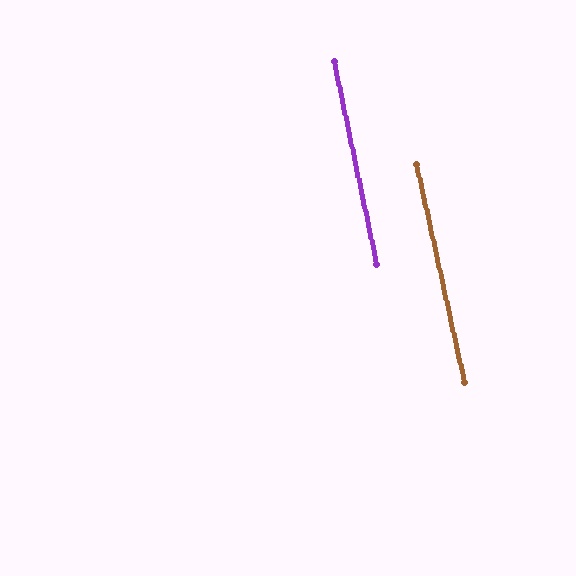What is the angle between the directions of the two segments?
Approximately 1 degree.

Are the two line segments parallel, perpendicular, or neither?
Parallel — their directions differ by only 0.6°.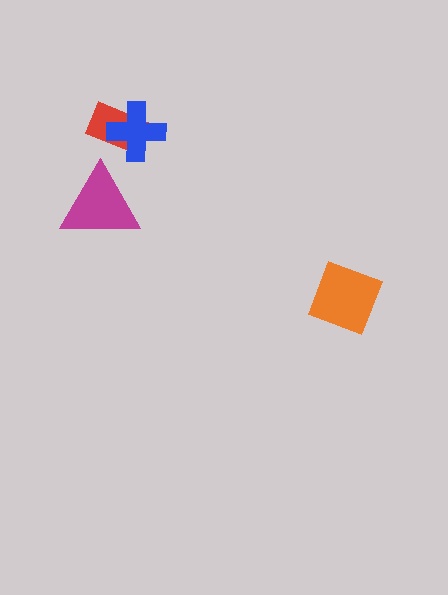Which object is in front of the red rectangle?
The blue cross is in front of the red rectangle.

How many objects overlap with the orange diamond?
0 objects overlap with the orange diamond.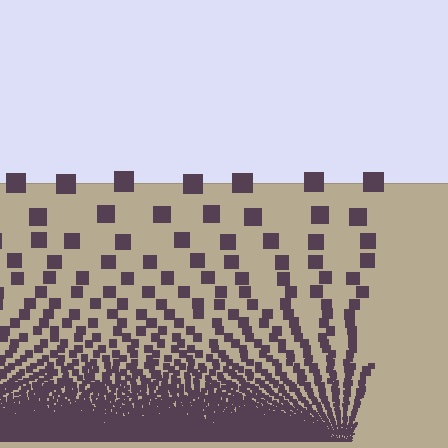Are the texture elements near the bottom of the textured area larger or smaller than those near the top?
Smaller. The gradient is inverted — elements near the bottom are smaller and denser.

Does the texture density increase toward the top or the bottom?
Density increases toward the bottom.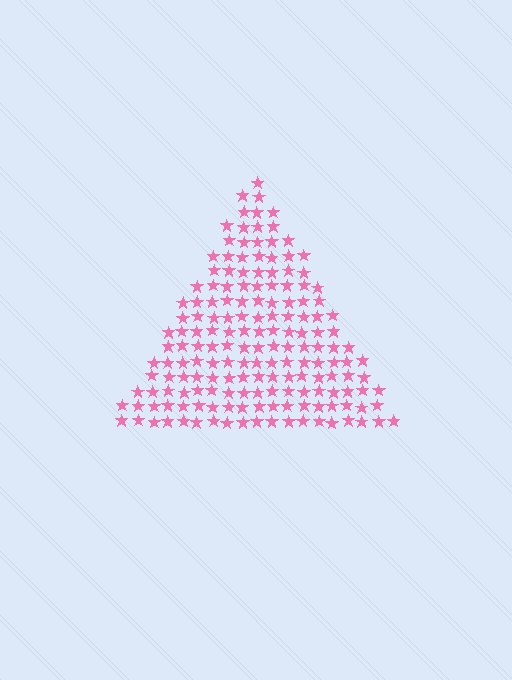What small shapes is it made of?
It is made of small stars.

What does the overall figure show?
The overall figure shows a triangle.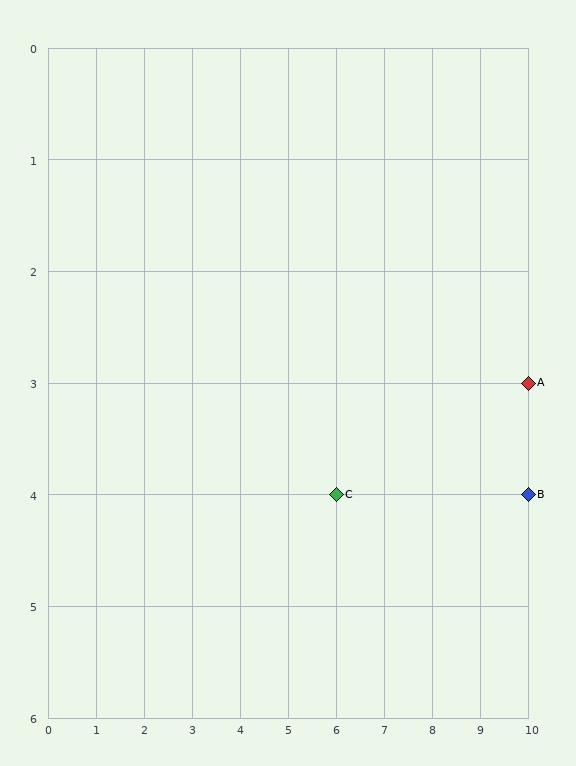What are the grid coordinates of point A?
Point A is at grid coordinates (10, 3).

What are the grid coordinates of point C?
Point C is at grid coordinates (6, 4).